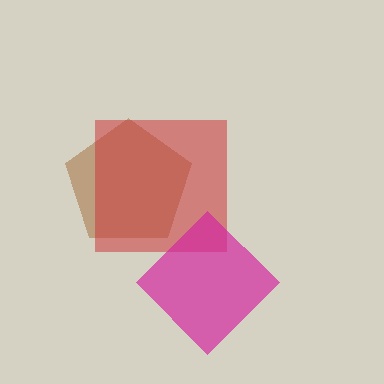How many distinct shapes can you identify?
There are 3 distinct shapes: a brown pentagon, a red square, a magenta diamond.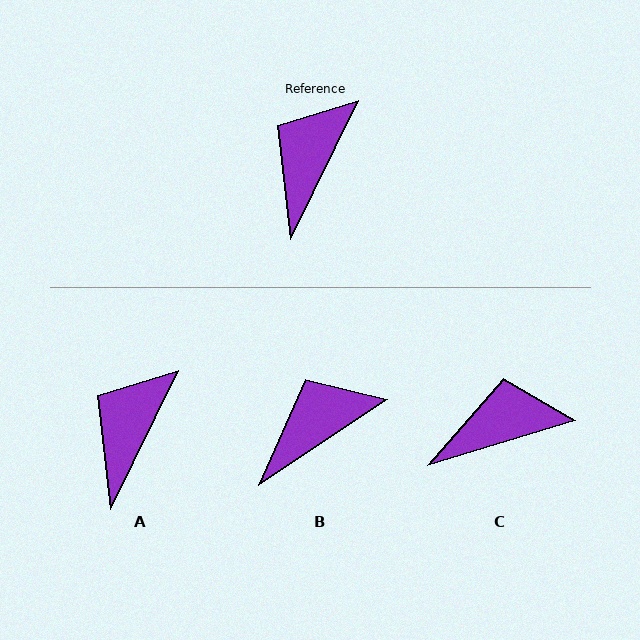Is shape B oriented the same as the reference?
No, it is off by about 30 degrees.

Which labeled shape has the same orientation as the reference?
A.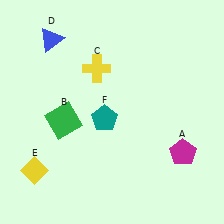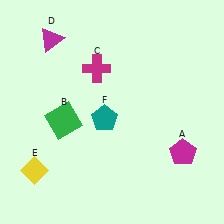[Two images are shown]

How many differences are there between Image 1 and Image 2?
There are 2 differences between the two images.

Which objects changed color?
C changed from yellow to magenta. D changed from blue to magenta.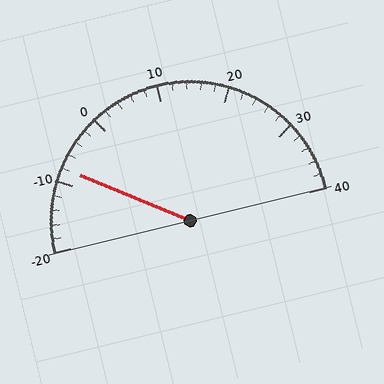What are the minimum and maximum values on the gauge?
The gauge ranges from -20 to 40.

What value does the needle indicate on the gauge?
The needle indicates approximately -8.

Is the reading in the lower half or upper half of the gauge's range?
The reading is in the lower half of the range (-20 to 40).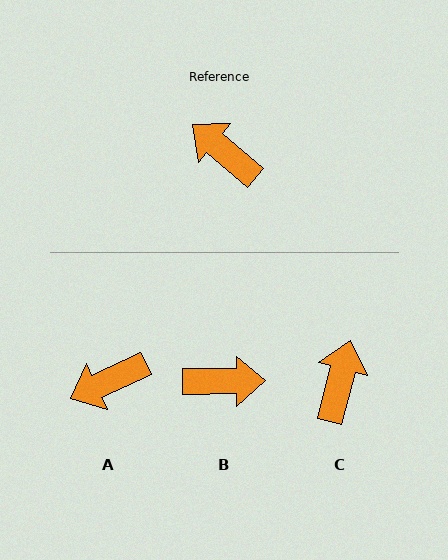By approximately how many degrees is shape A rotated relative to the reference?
Approximately 65 degrees counter-clockwise.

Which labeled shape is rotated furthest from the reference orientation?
B, about 139 degrees away.